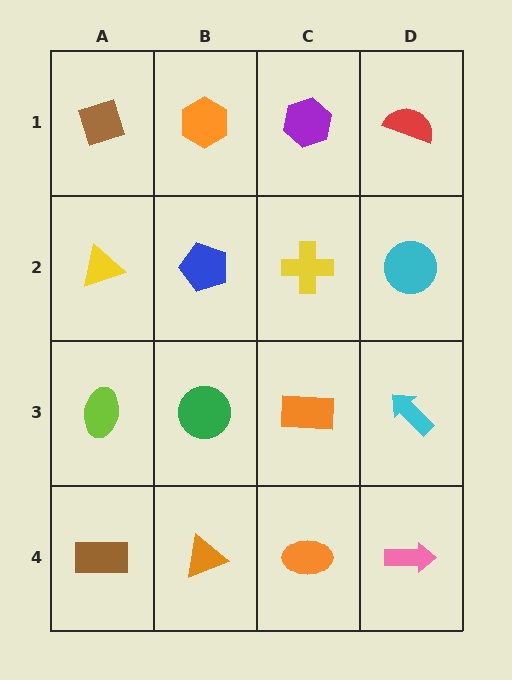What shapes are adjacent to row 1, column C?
A yellow cross (row 2, column C), an orange hexagon (row 1, column B), a red semicircle (row 1, column D).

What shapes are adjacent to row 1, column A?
A yellow triangle (row 2, column A), an orange hexagon (row 1, column B).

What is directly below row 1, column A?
A yellow triangle.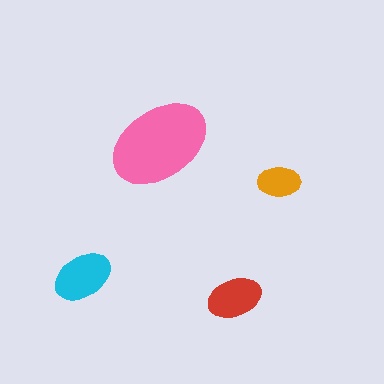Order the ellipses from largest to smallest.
the pink one, the cyan one, the red one, the orange one.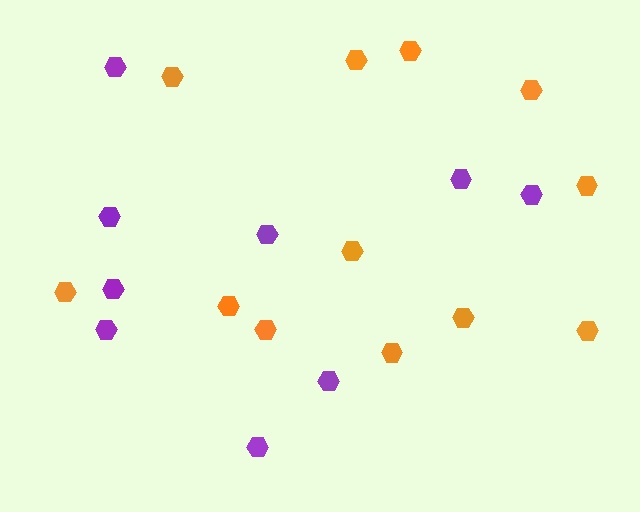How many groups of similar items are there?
There are 2 groups: one group of orange hexagons (12) and one group of purple hexagons (9).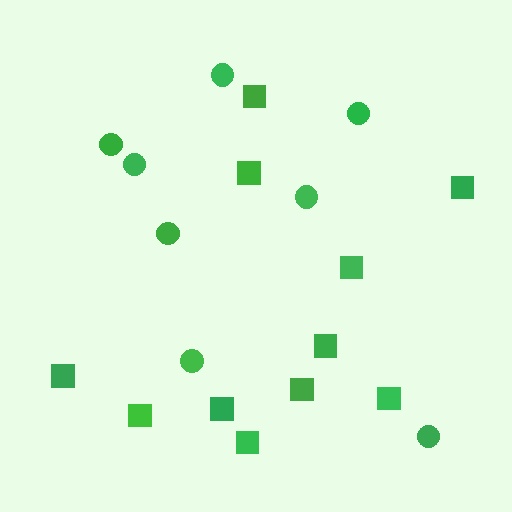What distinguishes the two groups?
There are 2 groups: one group of squares (11) and one group of circles (8).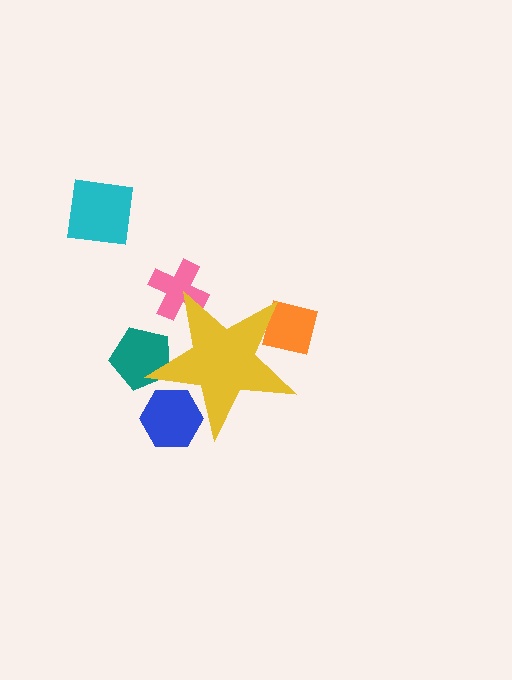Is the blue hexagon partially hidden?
Yes, the blue hexagon is partially hidden behind the yellow star.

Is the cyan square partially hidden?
No, the cyan square is fully visible.